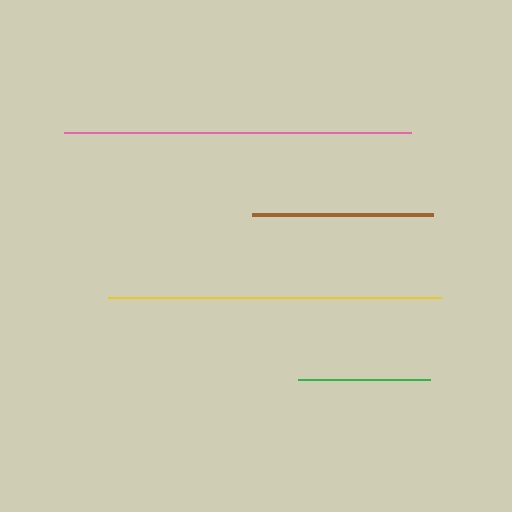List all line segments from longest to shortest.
From longest to shortest: pink, yellow, brown, green.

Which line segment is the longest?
The pink line is the longest at approximately 347 pixels.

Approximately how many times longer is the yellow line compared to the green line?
The yellow line is approximately 2.5 times the length of the green line.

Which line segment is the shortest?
The green line is the shortest at approximately 132 pixels.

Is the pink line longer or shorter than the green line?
The pink line is longer than the green line.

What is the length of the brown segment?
The brown segment is approximately 181 pixels long.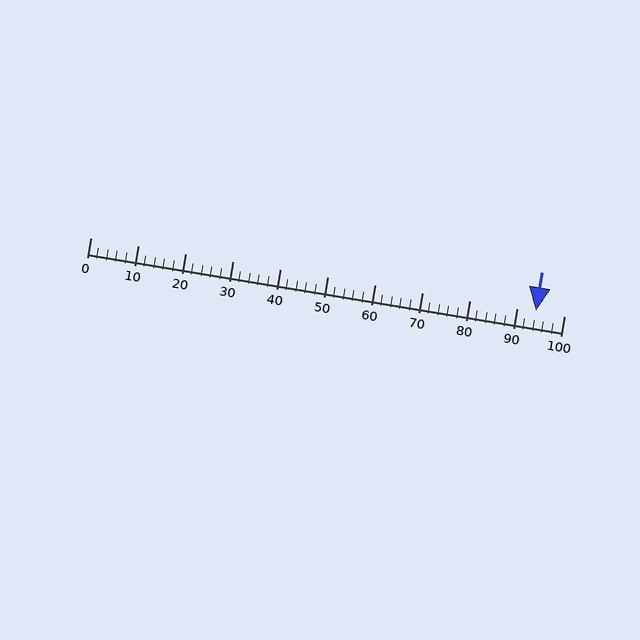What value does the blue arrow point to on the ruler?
The blue arrow points to approximately 94.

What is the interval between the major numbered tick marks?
The major tick marks are spaced 10 units apart.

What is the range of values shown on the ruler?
The ruler shows values from 0 to 100.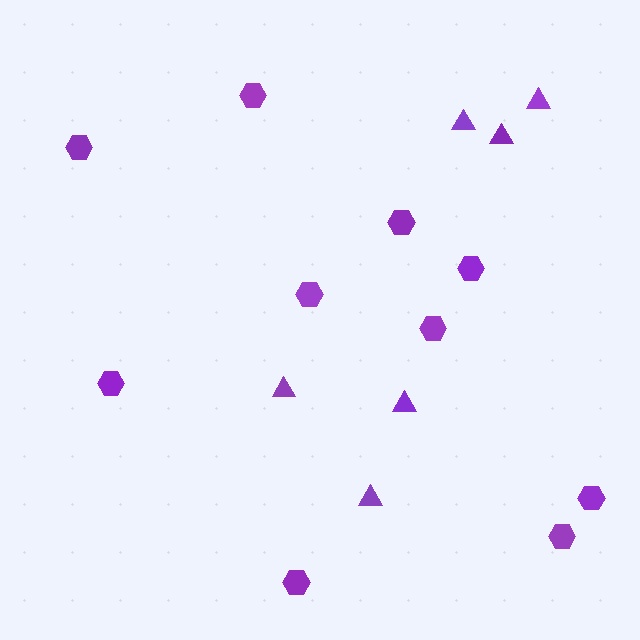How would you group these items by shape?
There are 2 groups: one group of triangles (6) and one group of hexagons (10).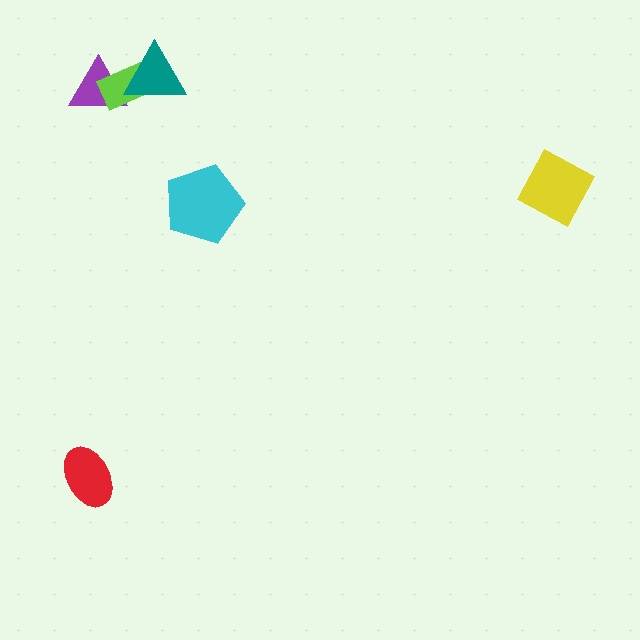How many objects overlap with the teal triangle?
2 objects overlap with the teal triangle.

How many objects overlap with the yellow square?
0 objects overlap with the yellow square.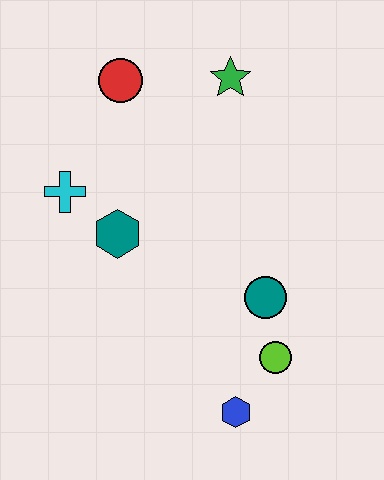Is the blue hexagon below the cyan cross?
Yes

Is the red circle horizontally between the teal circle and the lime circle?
No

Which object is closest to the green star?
The red circle is closest to the green star.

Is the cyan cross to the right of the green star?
No